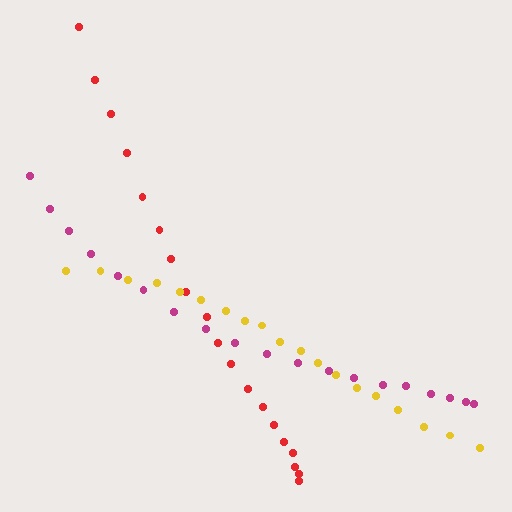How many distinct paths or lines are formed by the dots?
There are 3 distinct paths.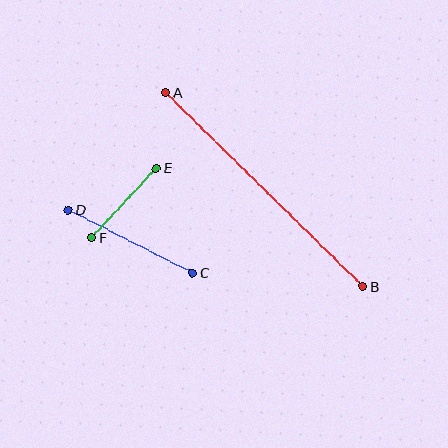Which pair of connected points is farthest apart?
Points A and B are farthest apart.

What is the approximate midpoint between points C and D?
The midpoint is at approximately (131, 241) pixels.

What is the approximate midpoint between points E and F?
The midpoint is at approximately (124, 203) pixels.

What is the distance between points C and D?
The distance is approximately 139 pixels.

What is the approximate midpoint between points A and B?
The midpoint is at approximately (265, 189) pixels.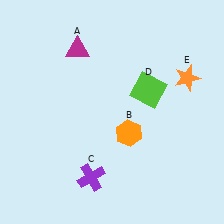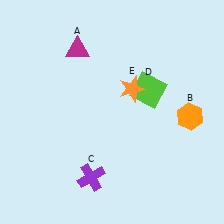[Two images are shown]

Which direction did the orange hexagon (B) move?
The orange hexagon (B) moved right.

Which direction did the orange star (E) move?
The orange star (E) moved left.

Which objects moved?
The objects that moved are: the orange hexagon (B), the orange star (E).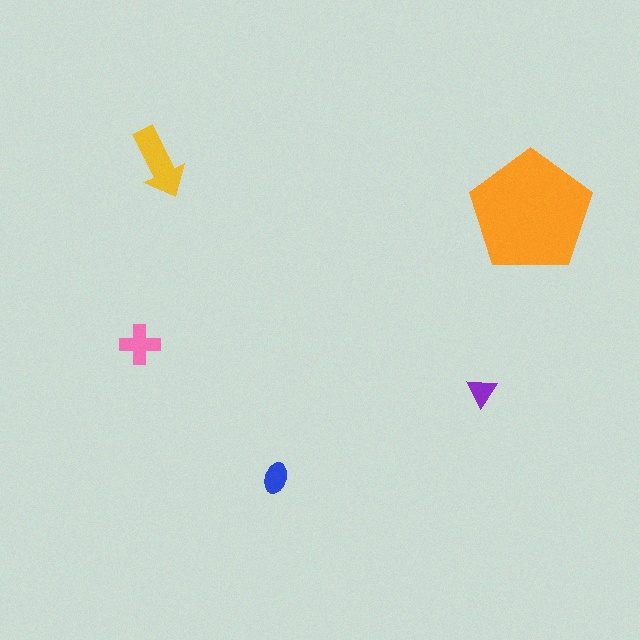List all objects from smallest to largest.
The purple triangle, the blue ellipse, the pink cross, the yellow arrow, the orange pentagon.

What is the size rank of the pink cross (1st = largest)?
3rd.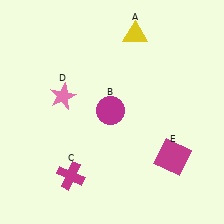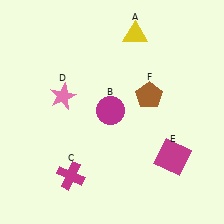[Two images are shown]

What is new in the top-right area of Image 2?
A brown pentagon (F) was added in the top-right area of Image 2.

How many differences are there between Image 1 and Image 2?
There is 1 difference between the two images.